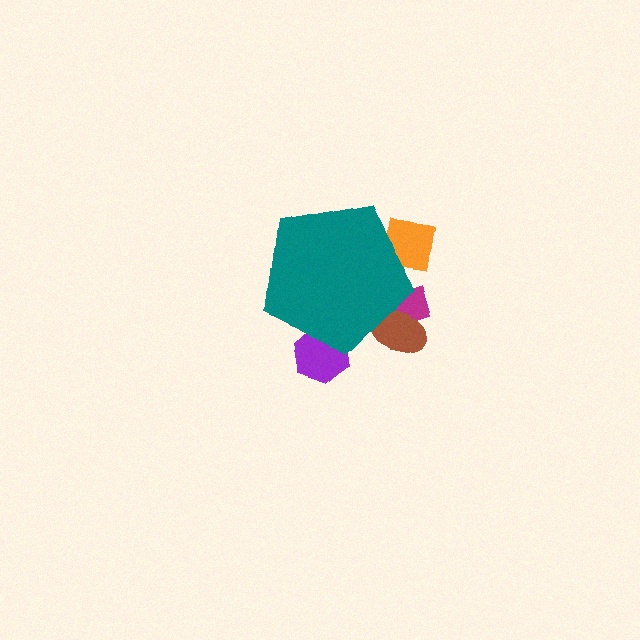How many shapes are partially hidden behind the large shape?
4 shapes are partially hidden.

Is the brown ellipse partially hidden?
Yes, the brown ellipse is partially hidden behind the teal pentagon.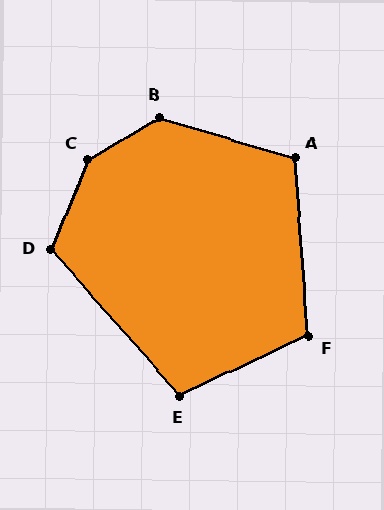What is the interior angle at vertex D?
Approximately 116 degrees (obtuse).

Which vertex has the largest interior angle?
C, at approximately 143 degrees.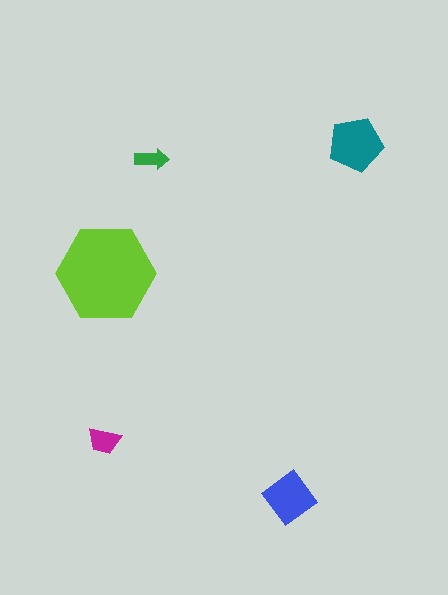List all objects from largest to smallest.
The lime hexagon, the teal pentagon, the blue diamond, the magenta trapezoid, the green arrow.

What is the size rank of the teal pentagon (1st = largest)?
2nd.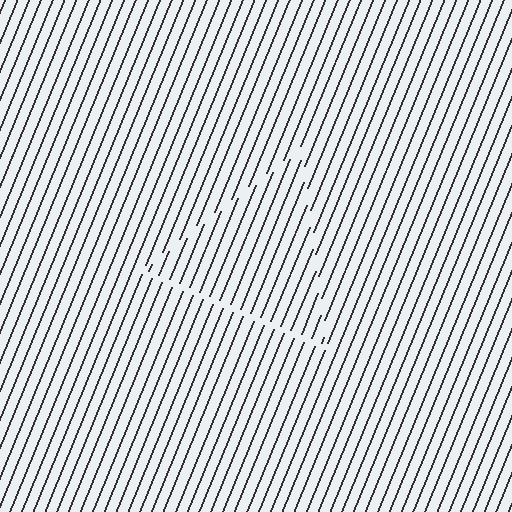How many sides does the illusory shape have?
3 sides — the line-ends trace a triangle.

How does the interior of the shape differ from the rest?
The interior of the shape contains the same grating, shifted by half a period — the contour is defined by the phase discontinuity where line-ends from the inner and outer gratings abut.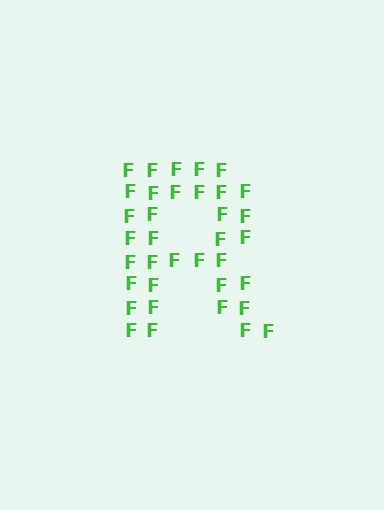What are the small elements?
The small elements are letter F's.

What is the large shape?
The large shape is the letter R.